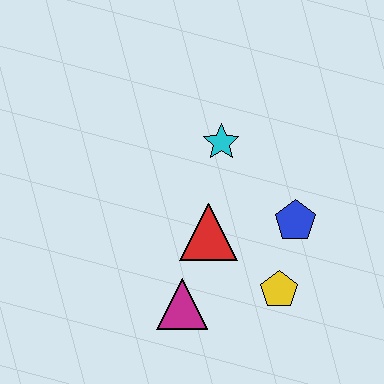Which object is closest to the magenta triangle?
The red triangle is closest to the magenta triangle.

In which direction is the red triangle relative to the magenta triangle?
The red triangle is above the magenta triangle.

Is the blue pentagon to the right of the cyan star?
Yes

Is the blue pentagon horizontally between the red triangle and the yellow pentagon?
No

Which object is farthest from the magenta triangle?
The cyan star is farthest from the magenta triangle.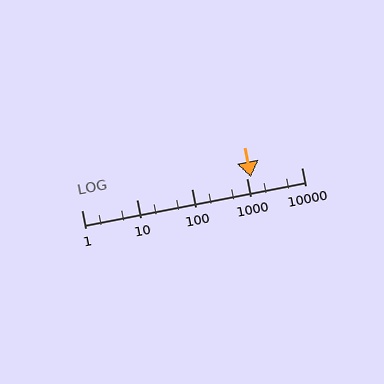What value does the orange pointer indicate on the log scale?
The pointer indicates approximately 1200.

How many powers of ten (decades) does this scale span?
The scale spans 4 decades, from 1 to 10000.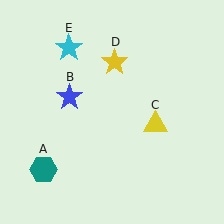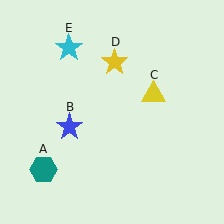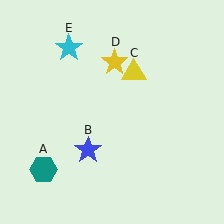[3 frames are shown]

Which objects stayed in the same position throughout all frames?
Teal hexagon (object A) and yellow star (object D) and cyan star (object E) remained stationary.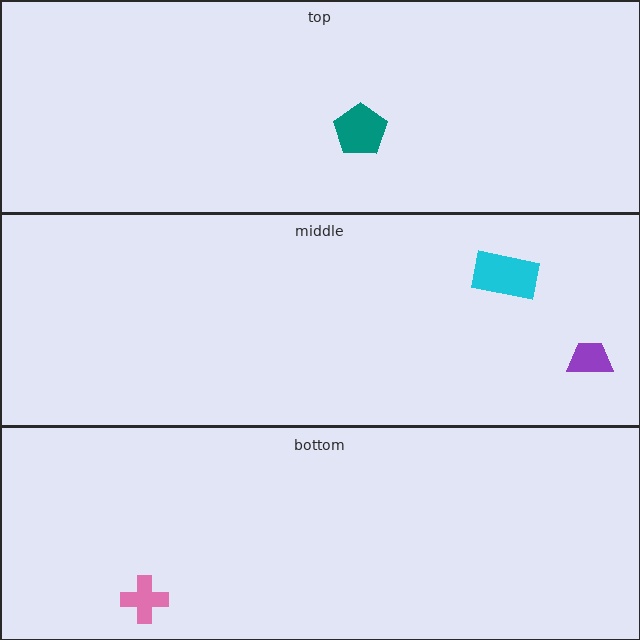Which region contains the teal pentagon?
The top region.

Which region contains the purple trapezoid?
The middle region.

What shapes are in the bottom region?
The pink cross.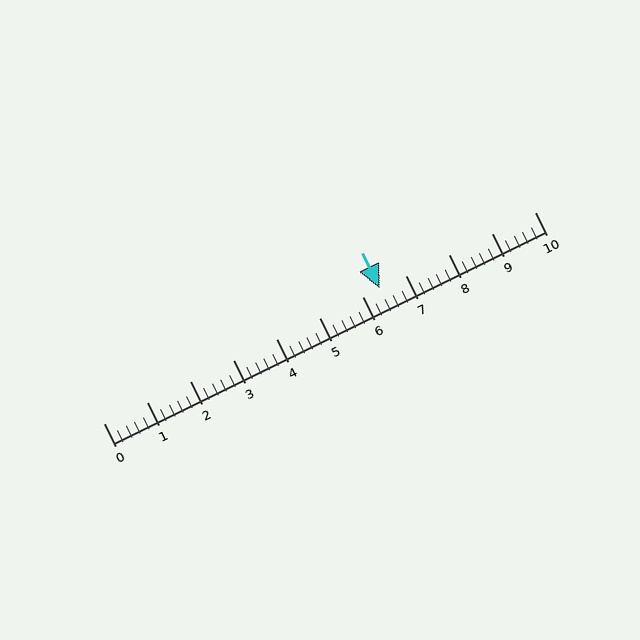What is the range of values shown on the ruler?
The ruler shows values from 0 to 10.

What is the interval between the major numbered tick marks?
The major tick marks are spaced 1 units apart.